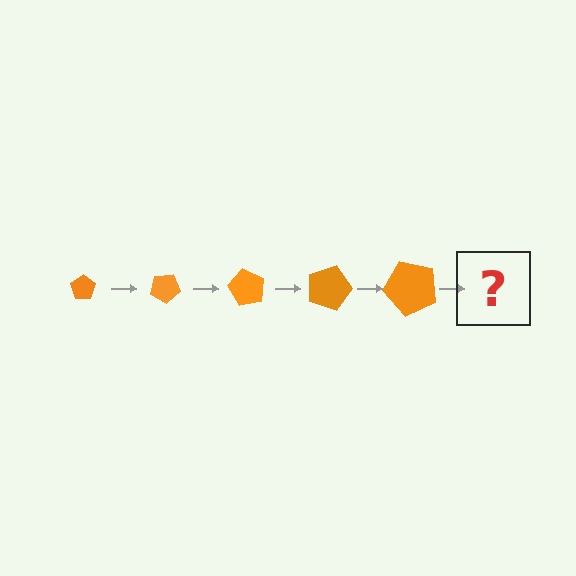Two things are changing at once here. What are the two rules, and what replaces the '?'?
The two rules are that the pentagon grows larger each step and it rotates 30 degrees each step. The '?' should be a pentagon, larger than the previous one and rotated 150 degrees from the start.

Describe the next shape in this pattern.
It should be a pentagon, larger than the previous one and rotated 150 degrees from the start.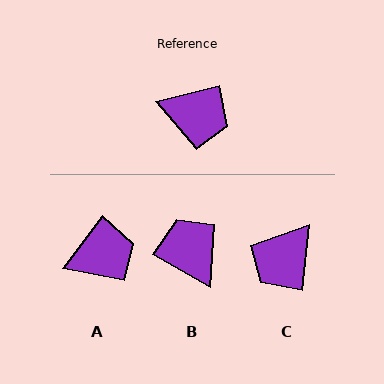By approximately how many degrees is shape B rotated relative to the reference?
Approximately 136 degrees counter-clockwise.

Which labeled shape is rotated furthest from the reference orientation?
B, about 136 degrees away.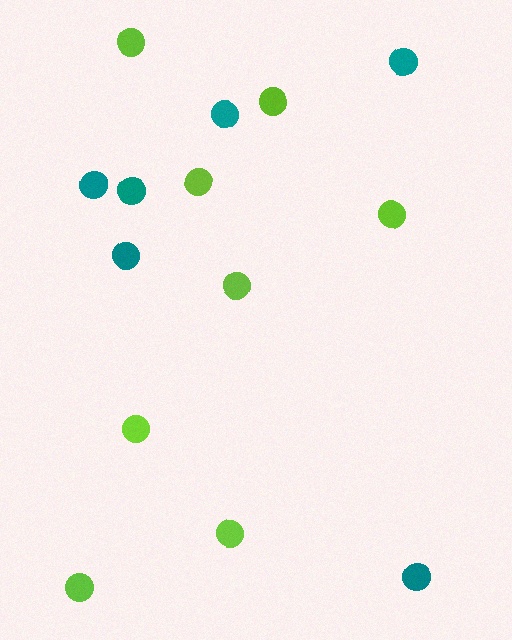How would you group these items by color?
There are 2 groups: one group of lime circles (8) and one group of teal circles (6).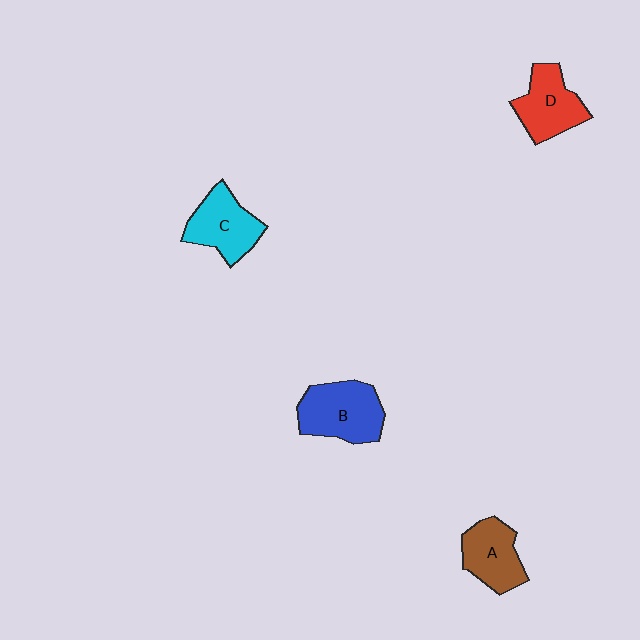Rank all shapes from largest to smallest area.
From largest to smallest: B (blue), C (cyan), D (red), A (brown).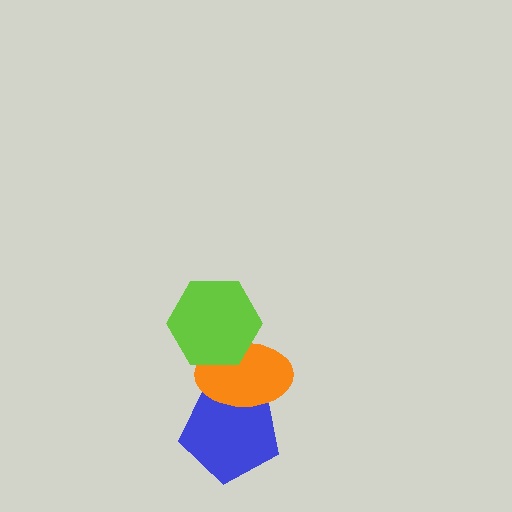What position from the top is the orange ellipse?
The orange ellipse is 2nd from the top.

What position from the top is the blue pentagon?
The blue pentagon is 3rd from the top.